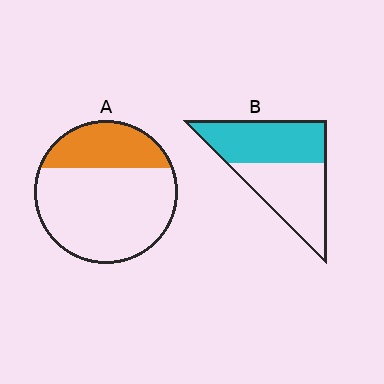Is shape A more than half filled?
No.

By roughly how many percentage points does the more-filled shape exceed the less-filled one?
By roughly 20 percentage points (B over A).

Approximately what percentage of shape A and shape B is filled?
A is approximately 30% and B is approximately 50%.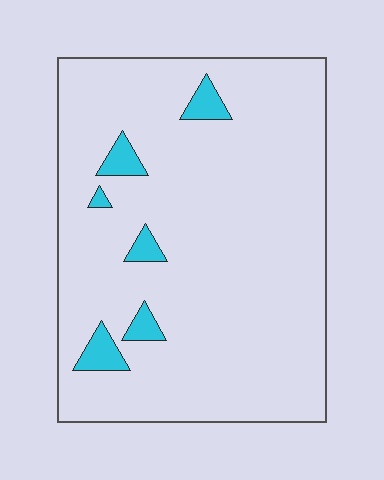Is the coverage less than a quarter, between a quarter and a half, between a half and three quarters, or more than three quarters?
Less than a quarter.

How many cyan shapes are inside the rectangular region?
6.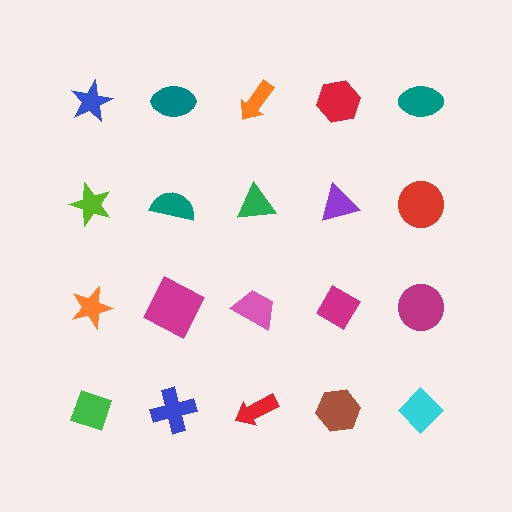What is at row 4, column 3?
A red arrow.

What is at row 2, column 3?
A green triangle.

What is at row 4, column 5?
A cyan diamond.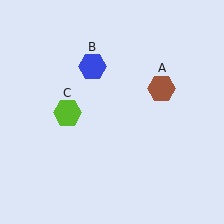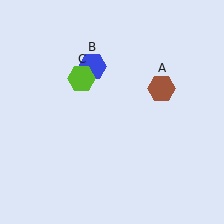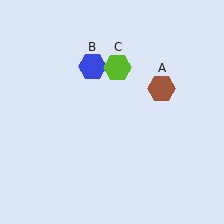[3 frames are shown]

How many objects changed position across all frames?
1 object changed position: lime hexagon (object C).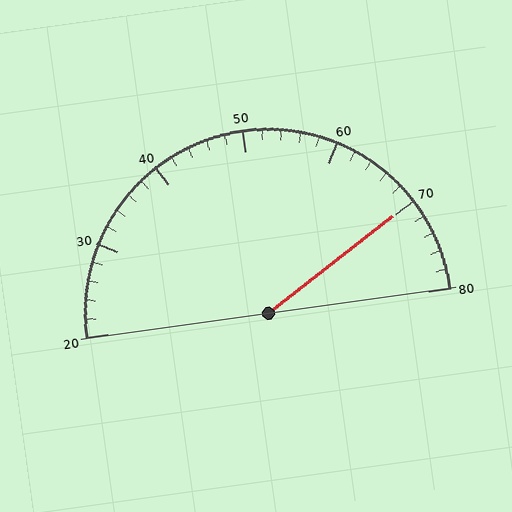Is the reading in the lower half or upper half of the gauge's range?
The reading is in the upper half of the range (20 to 80).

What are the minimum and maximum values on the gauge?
The gauge ranges from 20 to 80.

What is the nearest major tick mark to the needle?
The nearest major tick mark is 70.